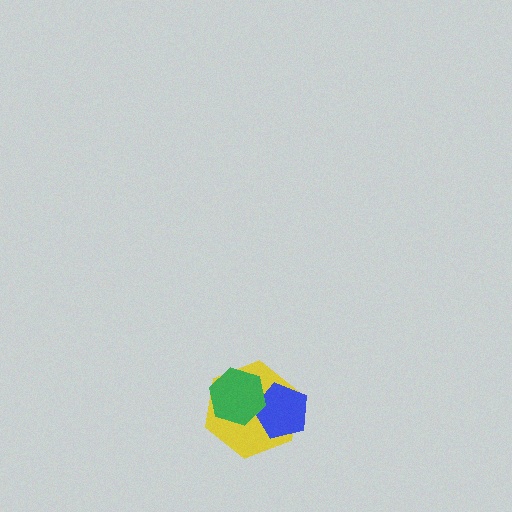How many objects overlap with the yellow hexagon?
2 objects overlap with the yellow hexagon.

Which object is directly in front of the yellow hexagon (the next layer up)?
The blue pentagon is directly in front of the yellow hexagon.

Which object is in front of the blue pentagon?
The green hexagon is in front of the blue pentagon.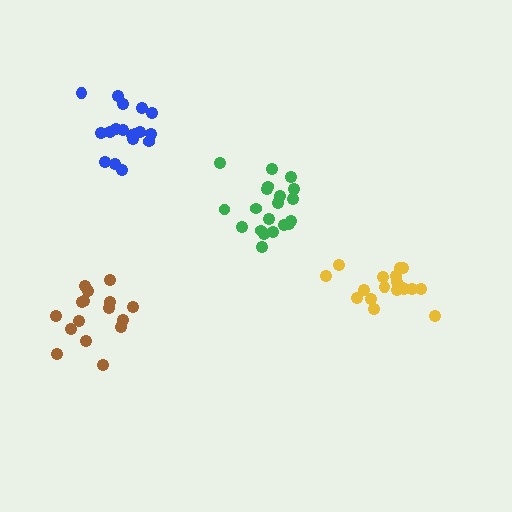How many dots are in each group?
Group 1: 18 dots, Group 2: 18 dots, Group 3: 20 dots, Group 4: 16 dots (72 total).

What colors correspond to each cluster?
The clusters are colored: blue, yellow, green, brown.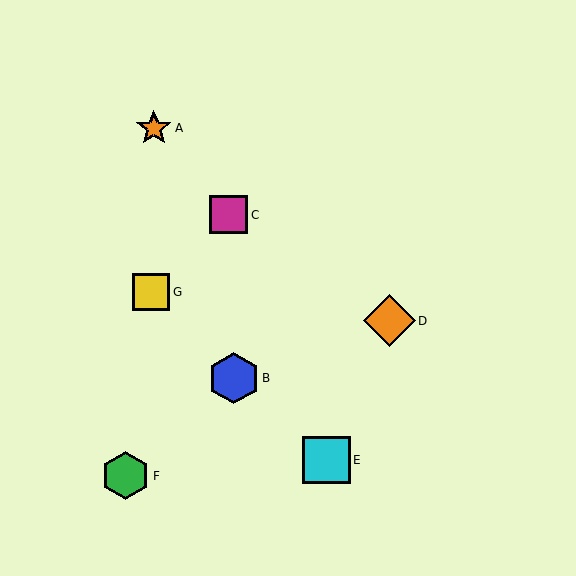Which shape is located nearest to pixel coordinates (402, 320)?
The orange diamond (labeled D) at (389, 321) is nearest to that location.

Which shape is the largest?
The orange diamond (labeled D) is the largest.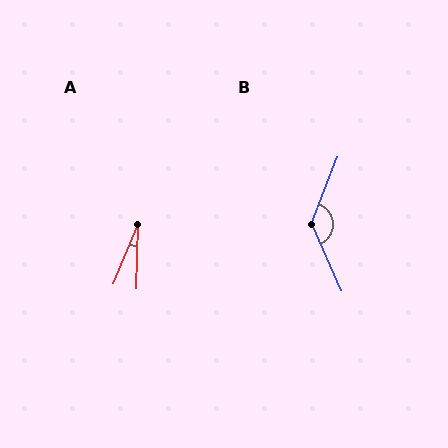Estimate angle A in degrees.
Approximately 21 degrees.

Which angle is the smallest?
A, at approximately 21 degrees.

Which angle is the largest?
B, at approximately 134 degrees.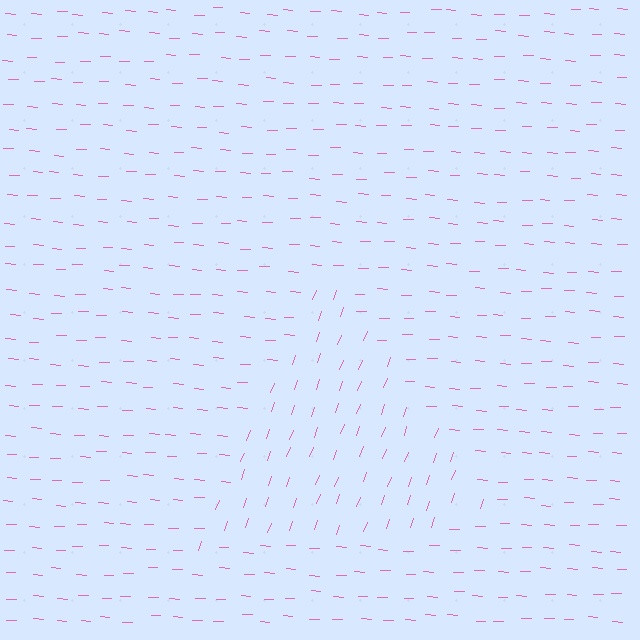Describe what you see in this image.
The image is filled with small pink line segments. A triangle region in the image has lines oriented differently from the surrounding lines, creating a visible texture boundary.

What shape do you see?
I see a triangle.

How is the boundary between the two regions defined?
The boundary is defined purely by a change in line orientation (approximately 73 degrees difference). All lines are the same color and thickness.